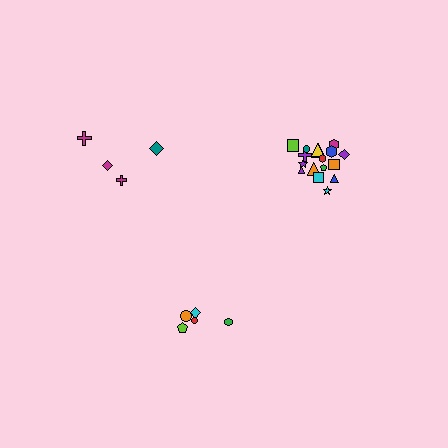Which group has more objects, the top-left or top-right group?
The top-right group.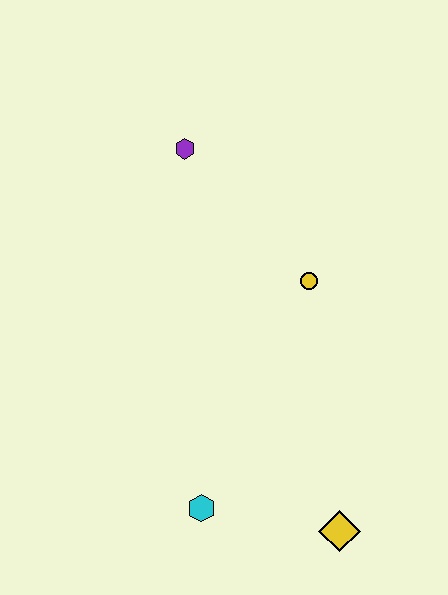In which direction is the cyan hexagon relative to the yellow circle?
The cyan hexagon is below the yellow circle.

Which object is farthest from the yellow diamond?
The purple hexagon is farthest from the yellow diamond.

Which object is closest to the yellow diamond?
The cyan hexagon is closest to the yellow diamond.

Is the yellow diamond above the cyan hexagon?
No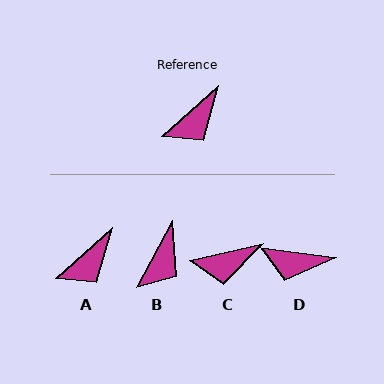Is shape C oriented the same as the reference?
No, it is off by about 29 degrees.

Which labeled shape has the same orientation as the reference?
A.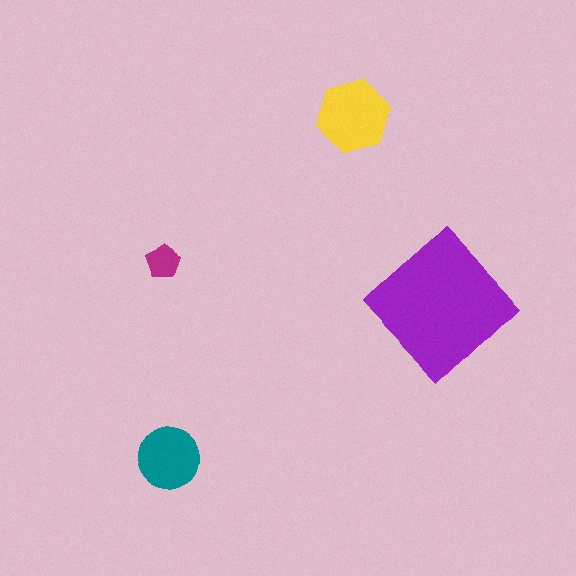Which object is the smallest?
The magenta pentagon.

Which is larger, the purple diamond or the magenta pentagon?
The purple diamond.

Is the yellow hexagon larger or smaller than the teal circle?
Larger.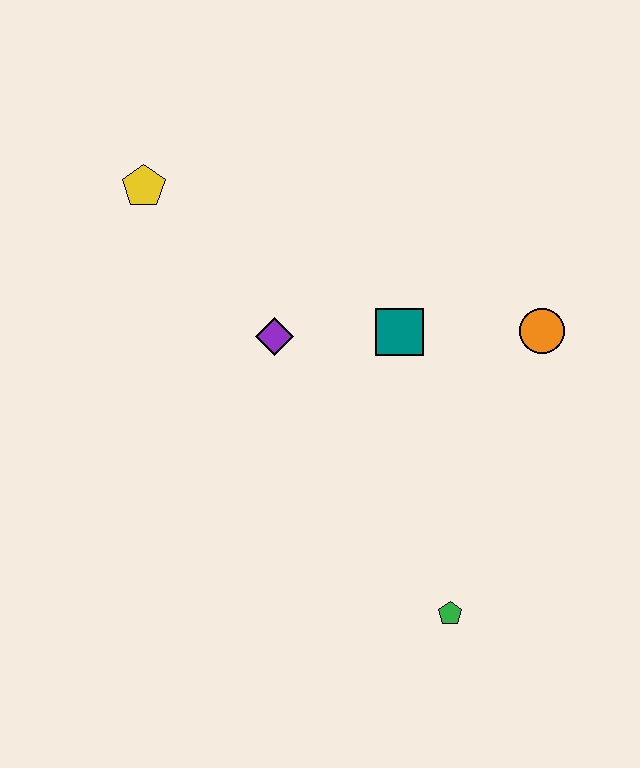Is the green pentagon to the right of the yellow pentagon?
Yes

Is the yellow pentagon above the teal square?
Yes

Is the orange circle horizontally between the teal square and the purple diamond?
No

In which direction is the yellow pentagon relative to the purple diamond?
The yellow pentagon is above the purple diamond.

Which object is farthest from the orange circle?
The yellow pentagon is farthest from the orange circle.